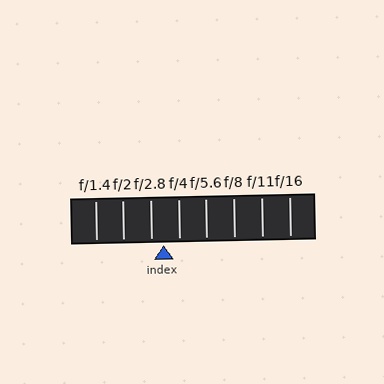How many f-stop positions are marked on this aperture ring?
There are 8 f-stop positions marked.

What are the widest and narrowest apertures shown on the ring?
The widest aperture shown is f/1.4 and the narrowest is f/16.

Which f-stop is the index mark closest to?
The index mark is closest to f/2.8.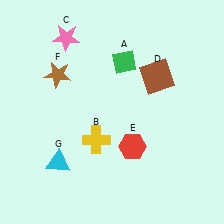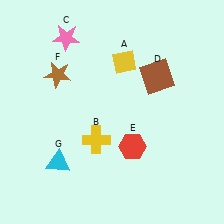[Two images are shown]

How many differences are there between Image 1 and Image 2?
There is 1 difference between the two images.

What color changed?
The diamond (A) changed from green in Image 1 to yellow in Image 2.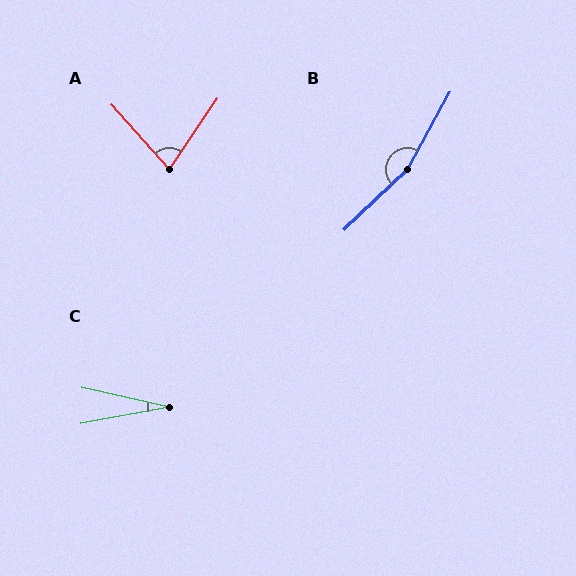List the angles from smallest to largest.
C (23°), A (76°), B (162°).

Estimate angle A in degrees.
Approximately 76 degrees.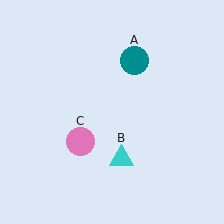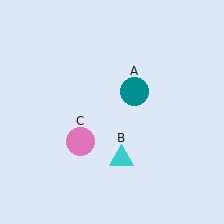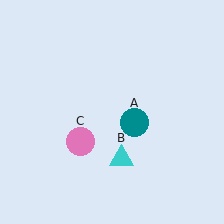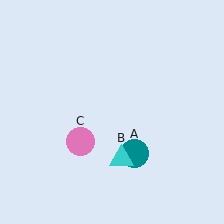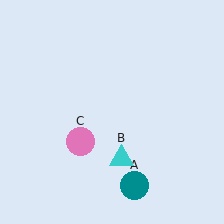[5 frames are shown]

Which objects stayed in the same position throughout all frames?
Cyan triangle (object B) and pink circle (object C) remained stationary.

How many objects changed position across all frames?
1 object changed position: teal circle (object A).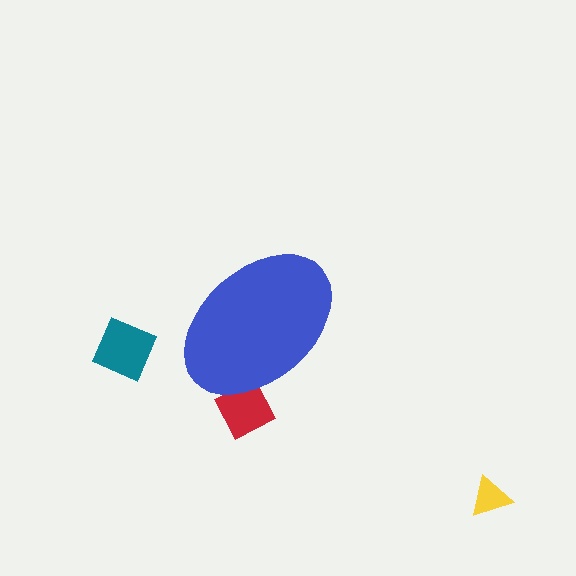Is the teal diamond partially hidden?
No, the teal diamond is fully visible.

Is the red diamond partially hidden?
Yes, the red diamond is partially hidden behind the blue ellipse.